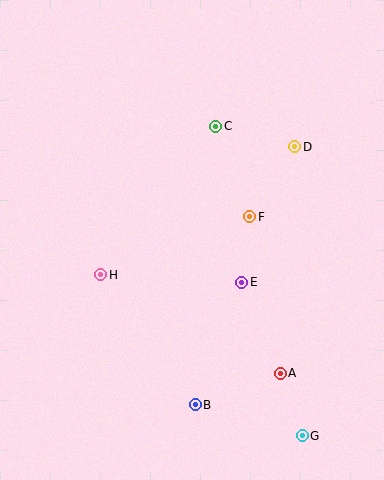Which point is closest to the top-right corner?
Point D is closest to the top-right corner.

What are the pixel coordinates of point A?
Point A is at (280, 373).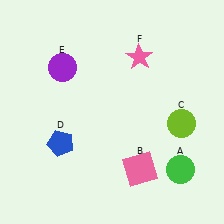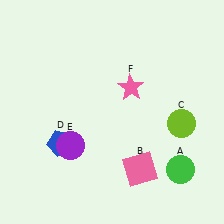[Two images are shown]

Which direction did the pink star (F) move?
The pink star (F) moved down.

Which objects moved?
The objects that moved are: the purple circle (E), the pink star (F).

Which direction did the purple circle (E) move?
The purple circle (E) moved down.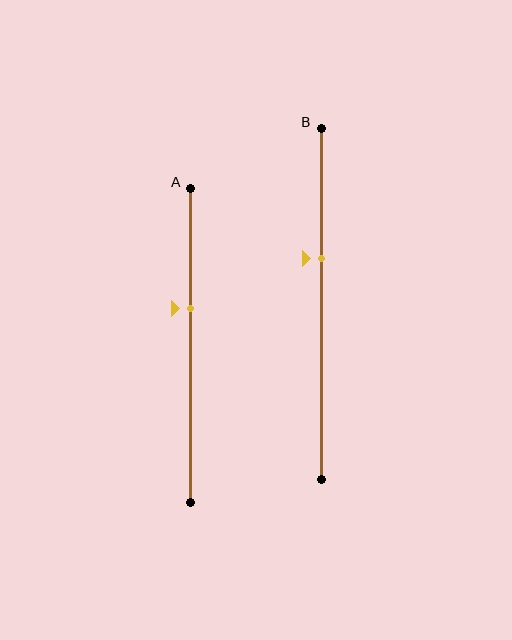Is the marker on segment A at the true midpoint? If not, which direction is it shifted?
No, the marker on segment A is shifted upward by about 12% of the segment length.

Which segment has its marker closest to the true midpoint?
Segment A has its marker closest to the true midpoint.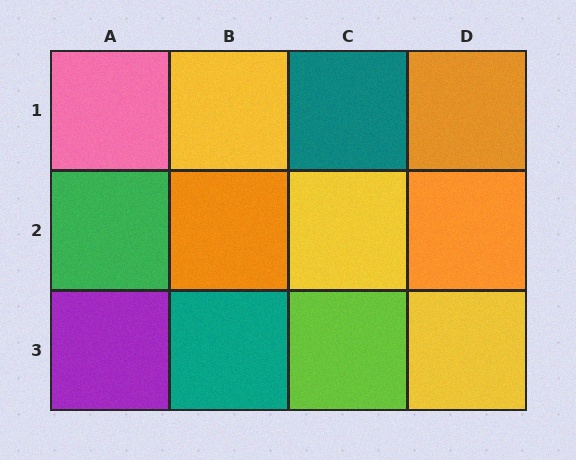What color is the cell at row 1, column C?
Teal.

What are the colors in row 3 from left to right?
Purple, teal, lime, yellow.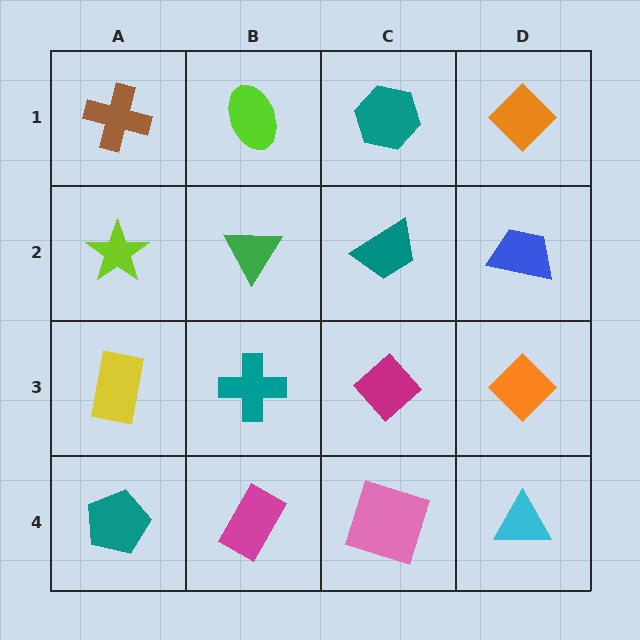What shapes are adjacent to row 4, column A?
A yellow rectangle (row 3, column A), a magenta rectangle (row 4, column B).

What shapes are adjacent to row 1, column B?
A green triangle (row 2, column B), a brown cross (row 1, column A), a teal hexagon (row 1, column C).